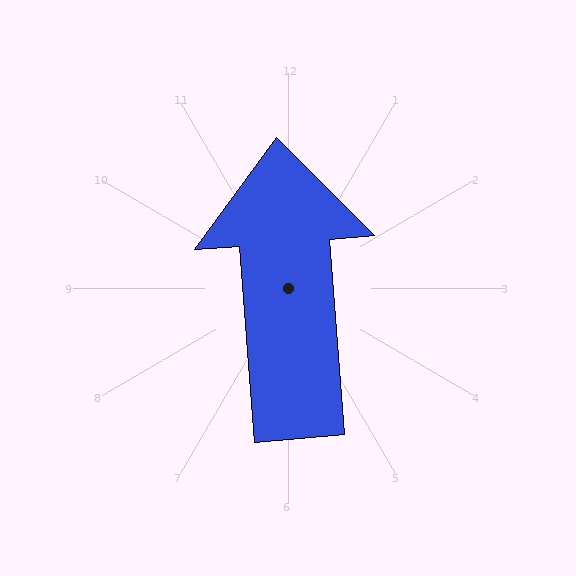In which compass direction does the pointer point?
North.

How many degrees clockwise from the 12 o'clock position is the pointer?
Approximately 356 degrees.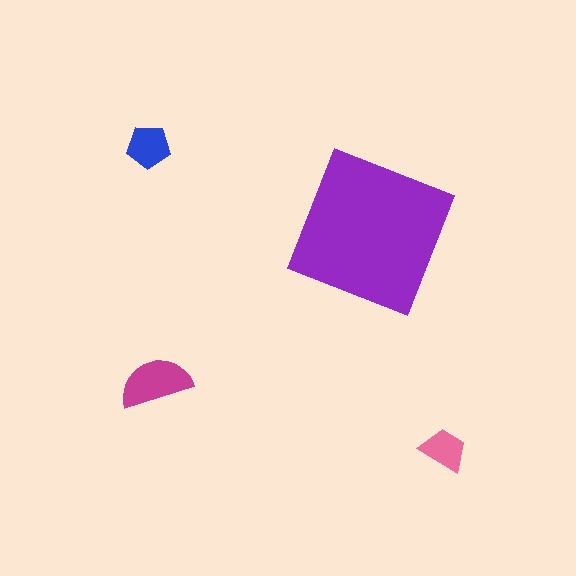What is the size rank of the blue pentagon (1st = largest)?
3rd.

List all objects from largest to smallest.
The purple square, the magenta semicircle, the blue pentagon, the pink trapezoid.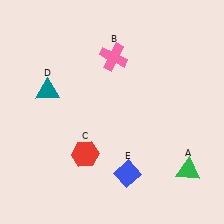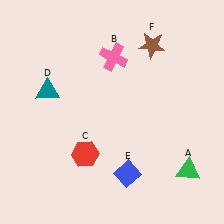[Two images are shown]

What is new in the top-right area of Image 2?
A brown star (F) was added in the top-right area of Image 2.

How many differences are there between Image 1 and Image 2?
There is 1 difference between the two images.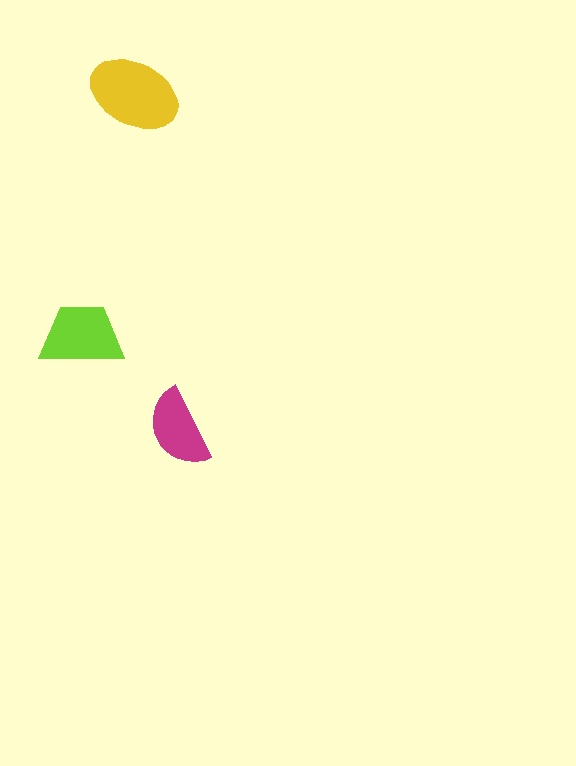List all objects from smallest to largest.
The magenta semicircle, the lime trapezoid, the yellow ellipse.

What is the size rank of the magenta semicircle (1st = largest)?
3rd.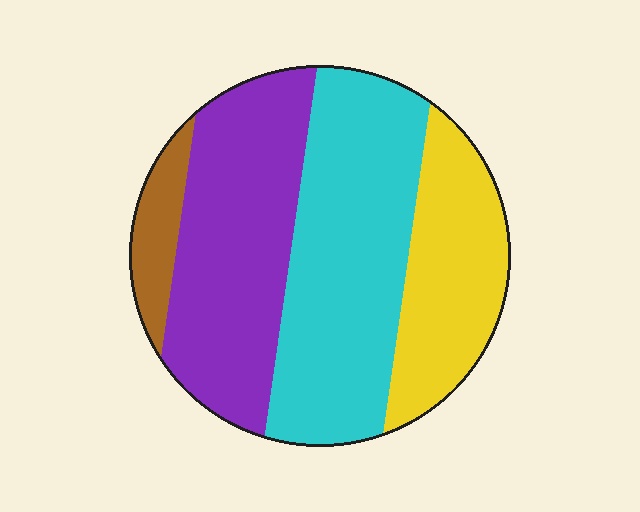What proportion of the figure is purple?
Purple covers roughly 35% of the figure.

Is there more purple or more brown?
Purple.